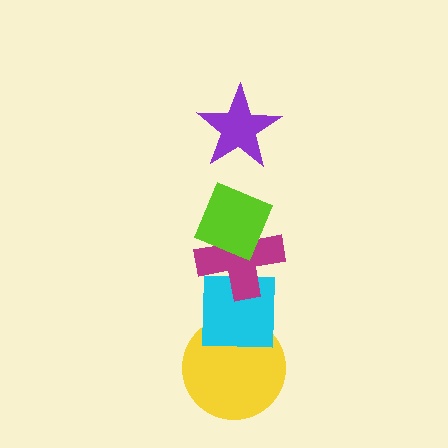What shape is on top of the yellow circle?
The cyan square is on top of the yellow circle.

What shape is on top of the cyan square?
The magenta cross is on top of the cyan square.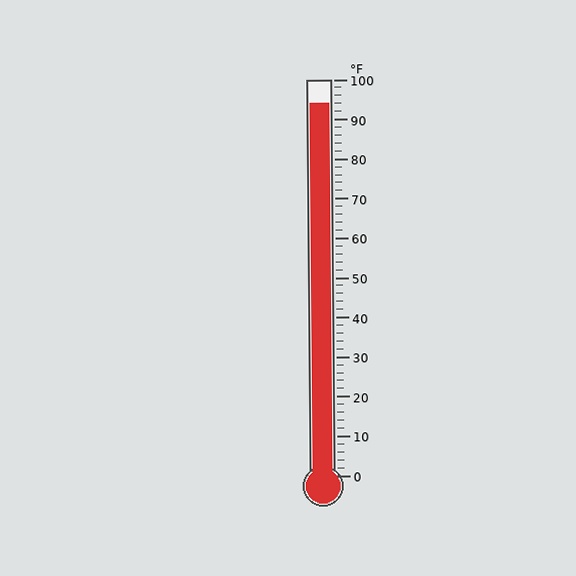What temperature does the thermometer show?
The thermometer shows approximately 94°F.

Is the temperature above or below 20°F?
The temperature is above 20°F.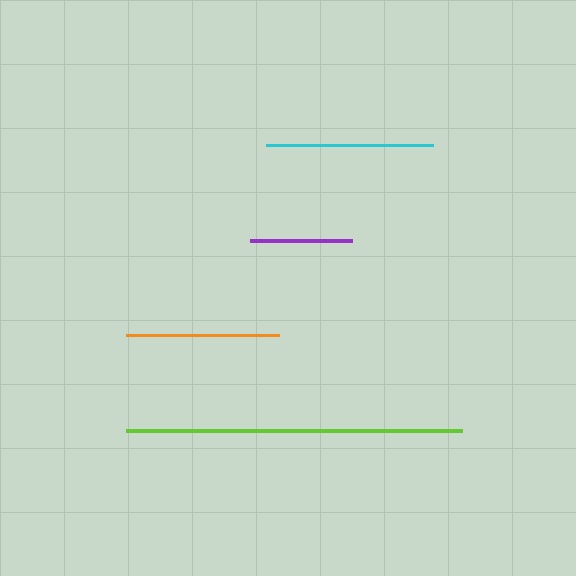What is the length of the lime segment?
The lime segment is approximately 337 pixels long.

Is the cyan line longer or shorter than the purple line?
The cyan line is longer than the purple line.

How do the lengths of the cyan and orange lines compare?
The cyan and orange lines are approximately the same length.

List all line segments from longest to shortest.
From longest to shortest: lime, cyan, orange, purple.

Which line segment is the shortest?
The purple line is the shortest at approximately 102 pixels.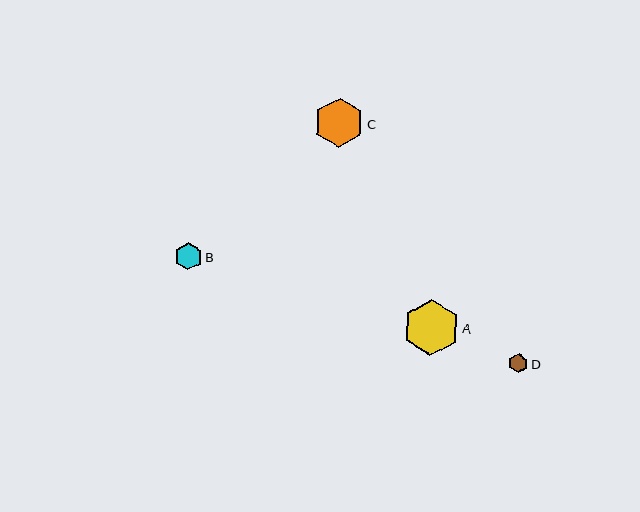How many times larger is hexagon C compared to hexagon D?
Hexagon C is approximately 2.6 times the size of hexagon D.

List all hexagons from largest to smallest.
From largest to smallest: A, C, B, D.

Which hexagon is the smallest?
Hexagon D is the smallest with a size of approximately 19 pixels.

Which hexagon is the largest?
Hexagon A is the largest with a size of approximately 57 pixels.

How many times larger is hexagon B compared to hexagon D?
Hexagon B is approximately 1.4 times the size of hexagon D.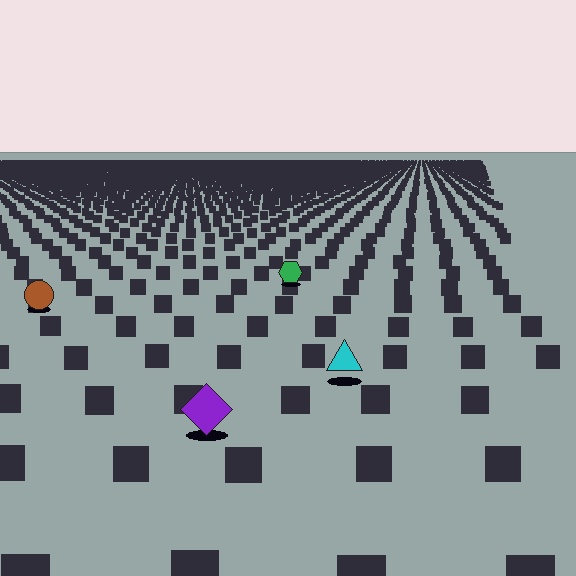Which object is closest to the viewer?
The purple diamond is closest. The texture marks near it are larger and more spread out.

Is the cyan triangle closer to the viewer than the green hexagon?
Yes. The cyan triangle is closer — you can tell from the texture gradient: the ground texture is coarser near it.